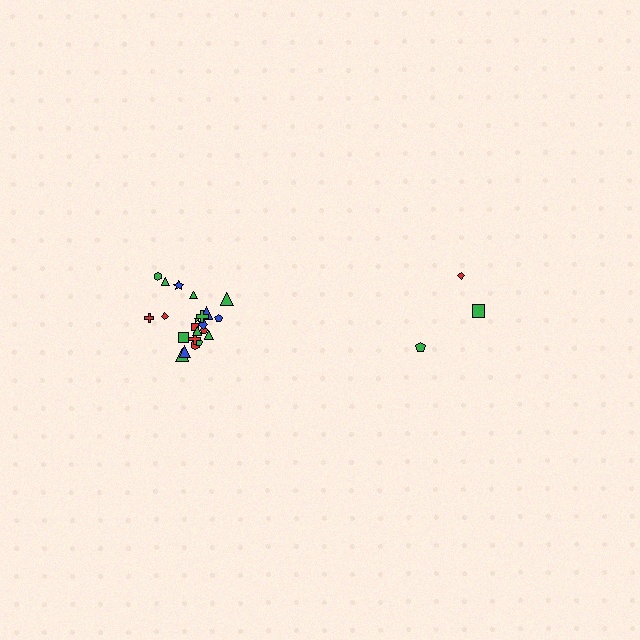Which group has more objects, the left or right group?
The left group.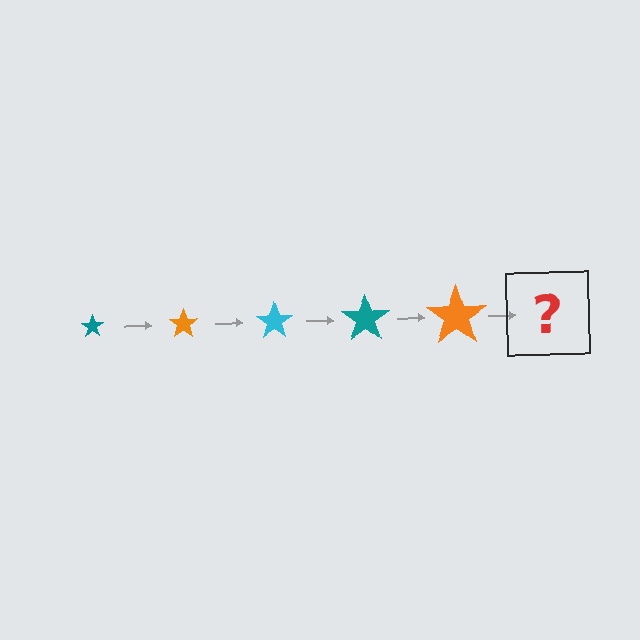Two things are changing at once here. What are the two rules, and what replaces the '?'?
The two rules are that the star grows larger each step and the color cycles through teal, orange, and cyan. The '?' should be a cyan star, larger than the previous one.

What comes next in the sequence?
The next element should be a cyan star, larger than the previous one.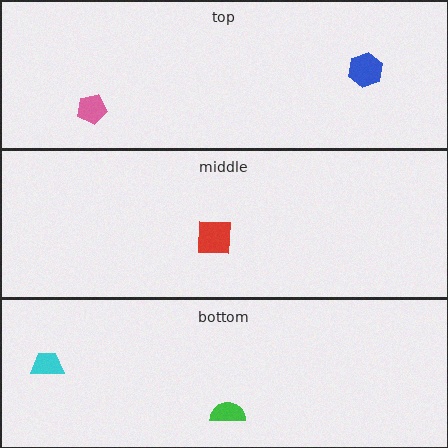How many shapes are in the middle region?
1.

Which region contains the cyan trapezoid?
The bottom region.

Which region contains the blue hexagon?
The top region.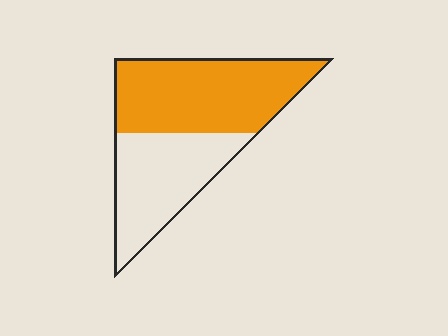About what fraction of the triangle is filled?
About three fifths (3/5).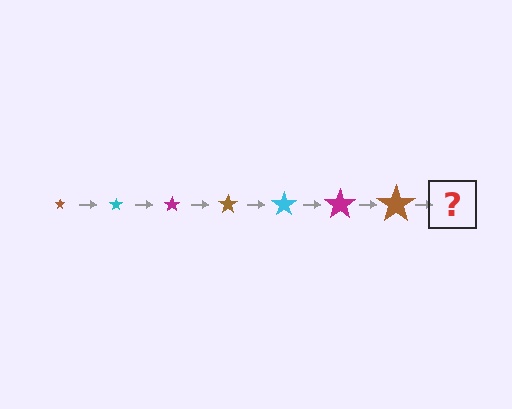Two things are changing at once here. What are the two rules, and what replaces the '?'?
The two rules are that the star grows larger each step and the color cycles through brown, cyan, and magenta. The '?' should be a cyan star, larger than the previous one.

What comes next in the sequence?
The next element should be a cyan star, larger than the previous one.